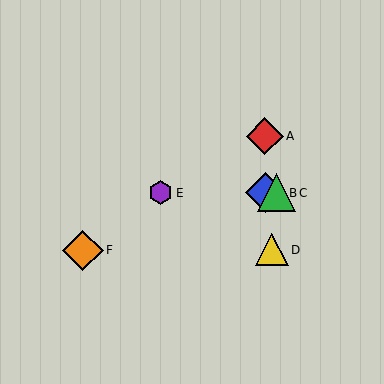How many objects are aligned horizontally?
3 objects (B, C, E) are aligned horizontally.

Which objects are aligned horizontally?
Objects B, C, E are aligned horizontally.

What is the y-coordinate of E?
Object E is at y≈193.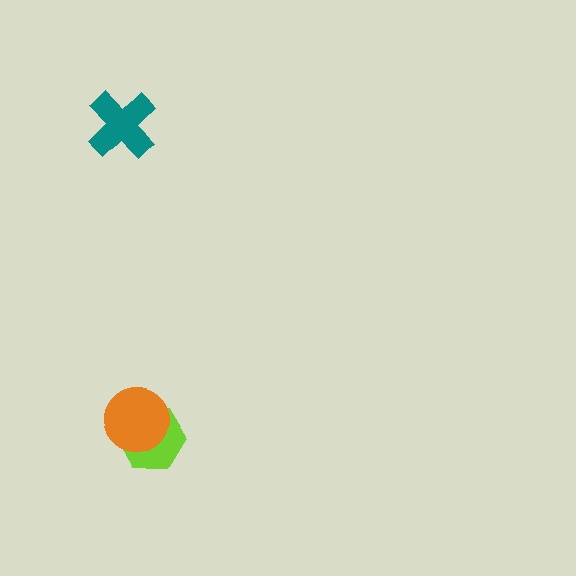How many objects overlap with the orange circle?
1 object overlaps with the orange circle.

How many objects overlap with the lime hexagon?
1 object overlaps with the lime hexagon.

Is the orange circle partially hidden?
No, no other shape covers it.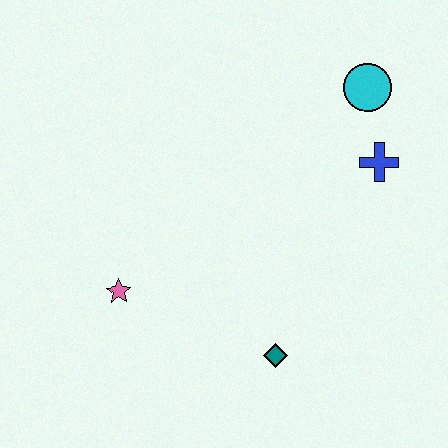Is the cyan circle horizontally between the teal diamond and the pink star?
No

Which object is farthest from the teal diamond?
The cyan circle is farthest from the teal diamond.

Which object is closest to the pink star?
The teal diamond is closest to the pink star.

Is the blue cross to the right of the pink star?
Yes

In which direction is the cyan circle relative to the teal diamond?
The cyan circle is above the teal diamond.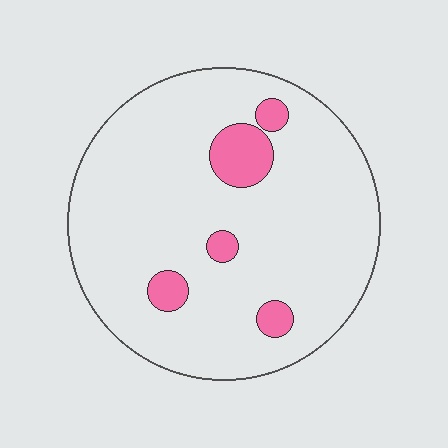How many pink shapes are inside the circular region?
5.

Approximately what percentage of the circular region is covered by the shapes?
Approximately 10%.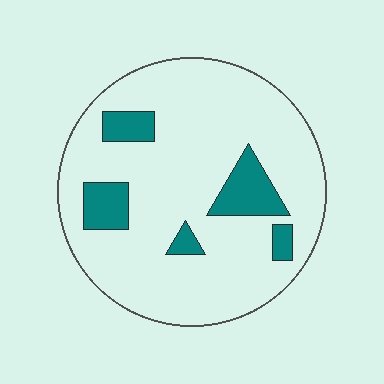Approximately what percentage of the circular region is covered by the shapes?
Approximately 15%.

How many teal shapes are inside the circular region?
5.